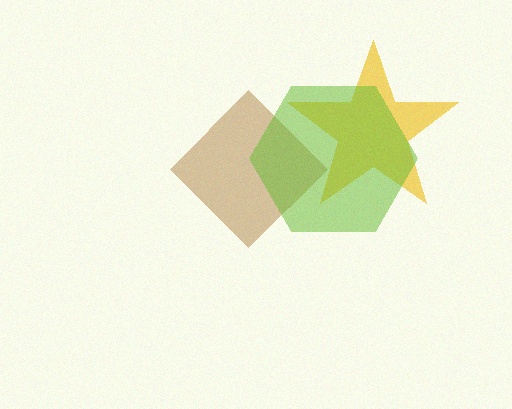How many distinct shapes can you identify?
There are 3 distinct shapes: a brown diamond, a yellow star, a lime hexagon.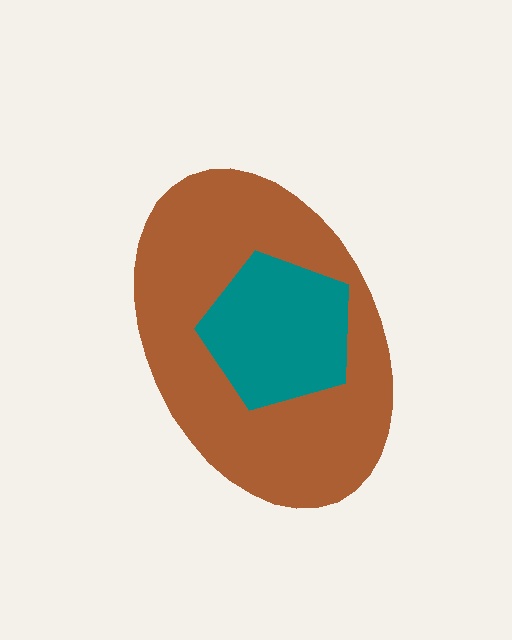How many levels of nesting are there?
2.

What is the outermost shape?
The brown ellipse.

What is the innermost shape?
The teal pentagon.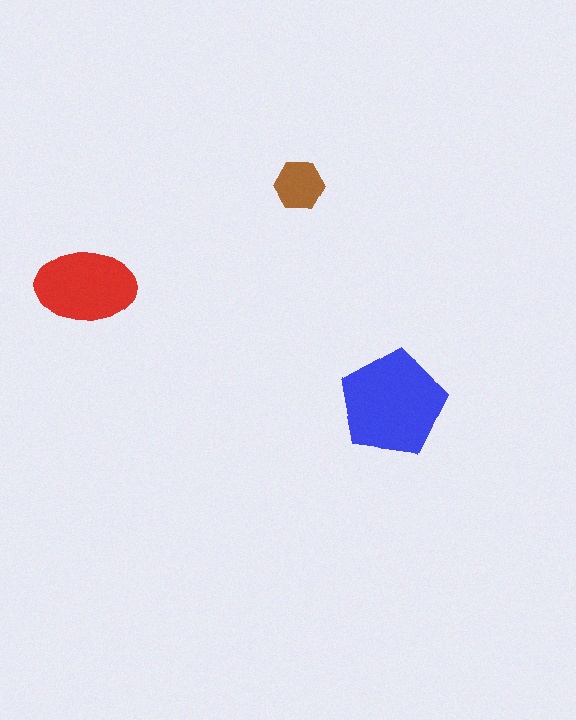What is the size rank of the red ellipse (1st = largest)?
2nd.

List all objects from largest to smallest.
The blue pentagon, the red ellipse, the brown hexagon.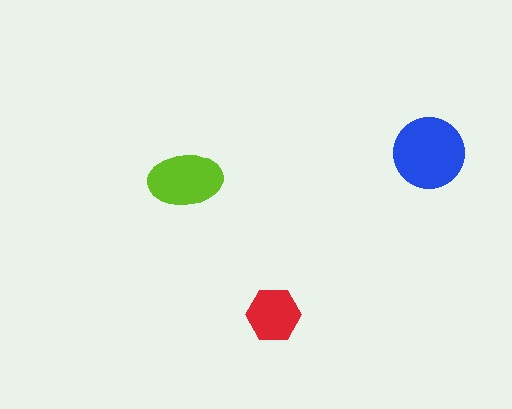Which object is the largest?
The blue circle.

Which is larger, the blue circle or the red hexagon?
The blue circle.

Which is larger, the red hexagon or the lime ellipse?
The lime ellipse.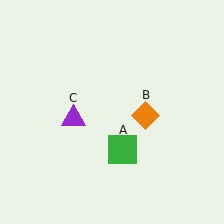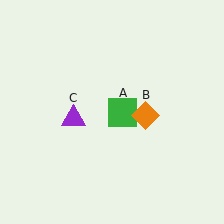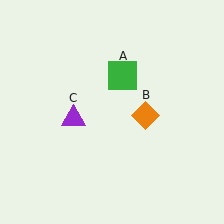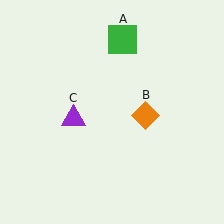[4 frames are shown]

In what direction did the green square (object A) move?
The green square (object A) moved up.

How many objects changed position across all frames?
1 object changed position: green square (object A).